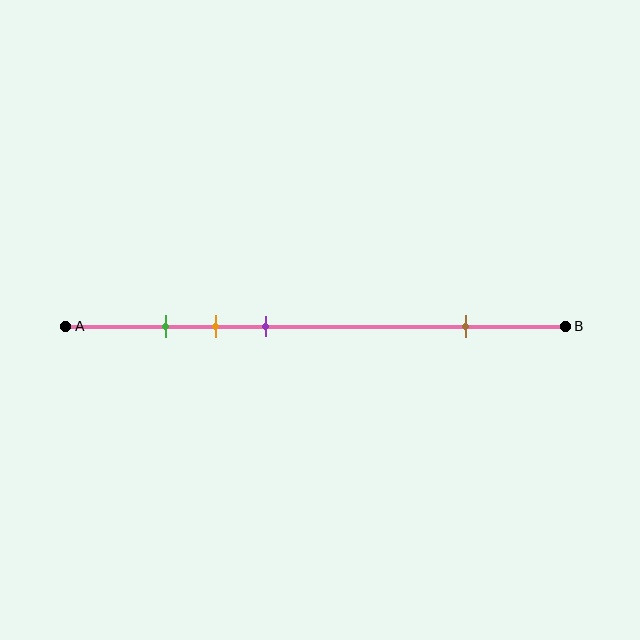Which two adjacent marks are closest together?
The green and orange marks are the closest adjacent pair.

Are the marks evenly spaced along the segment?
No, the marks are not evenly spaced.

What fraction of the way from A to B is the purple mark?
The purple mark is approximately 40% (0.4) of the way from A to B.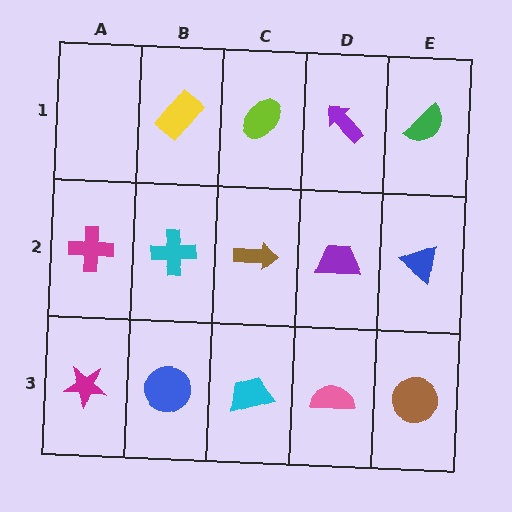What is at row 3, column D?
A pink semicircle.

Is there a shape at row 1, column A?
No, that cell is empty.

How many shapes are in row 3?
5 shapes.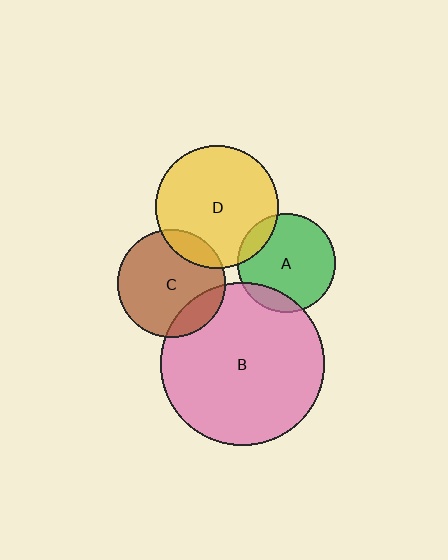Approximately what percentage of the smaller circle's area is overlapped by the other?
Approximately 15%.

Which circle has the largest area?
Circle B (pink).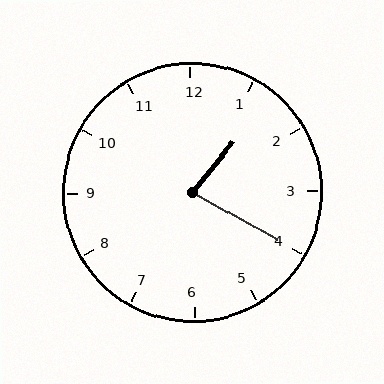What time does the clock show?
1:20.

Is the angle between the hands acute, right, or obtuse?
It is acute.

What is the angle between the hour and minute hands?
Approximately 80 degrees.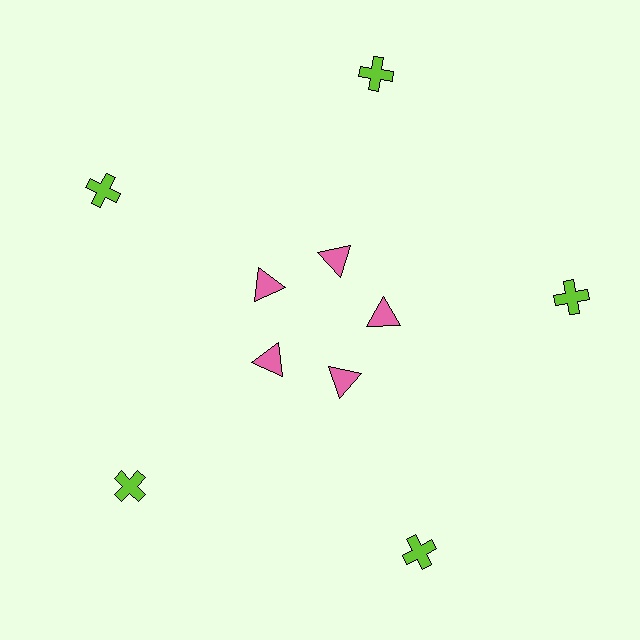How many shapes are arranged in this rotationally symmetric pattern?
There are 10 shapes, arranged in 5 groups of 2.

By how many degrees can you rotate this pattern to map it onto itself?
The pattern maps onto itself every 72 degrees of rotation.